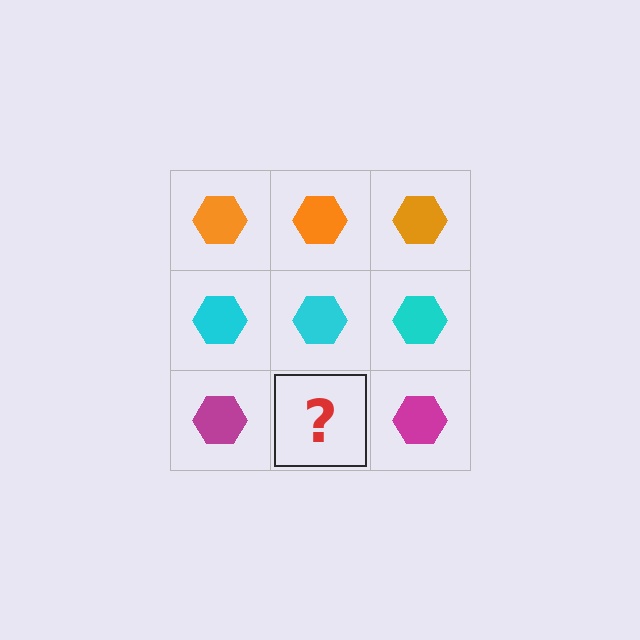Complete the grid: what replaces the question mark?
The question mark should be replaced with a magenta hexagon.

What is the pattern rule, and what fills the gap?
The rule is that each row has a consistent color. The gap should be filled with a magenta hexagon.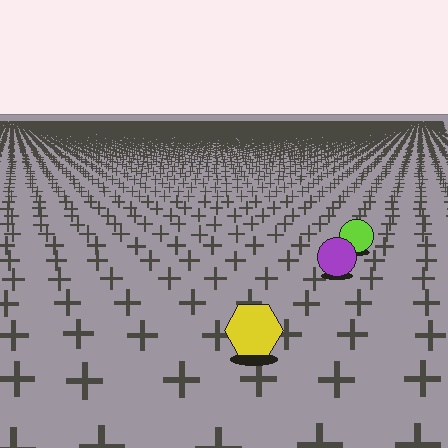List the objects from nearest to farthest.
From nearest to farthest: the yellow hexagon, the purple circle, the lime circle.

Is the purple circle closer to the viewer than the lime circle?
Yes. The purple circle is closer — you can tell from the texture gradient: the ground texture is coarser near it.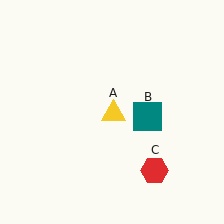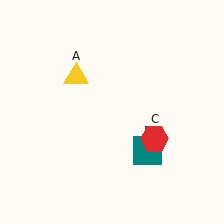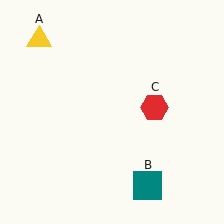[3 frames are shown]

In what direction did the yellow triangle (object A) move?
The yellow triangle (object A) moved up and to the left.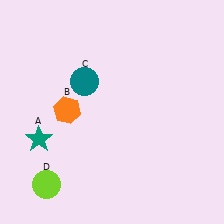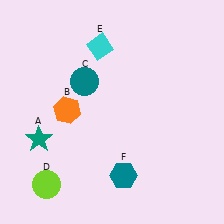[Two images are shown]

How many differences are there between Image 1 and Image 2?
There are 2 differences between the two images.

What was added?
A cyan diamond (E), a teal hexagon (F) were added in Image 2.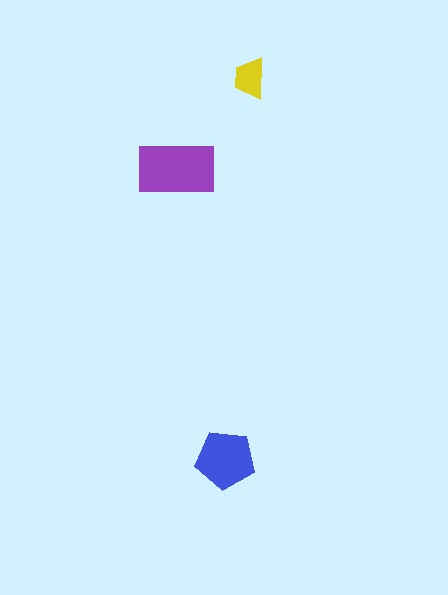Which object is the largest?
The purple rectangle.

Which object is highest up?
The yellow trapezoid is topmost.